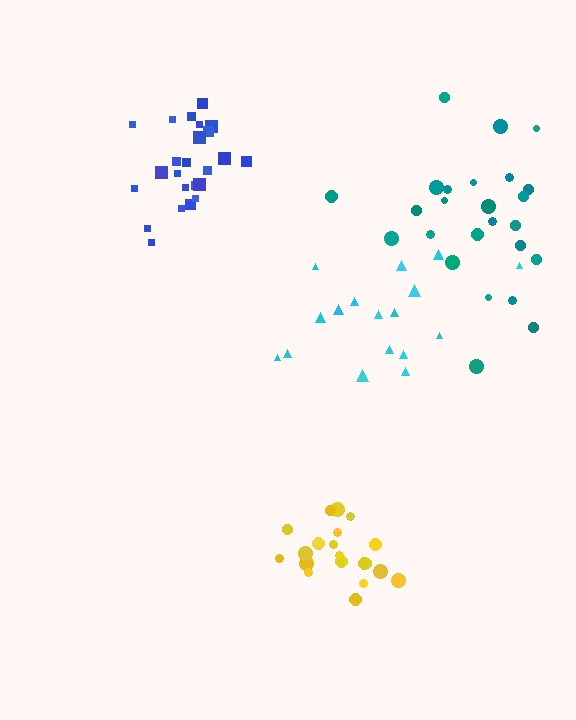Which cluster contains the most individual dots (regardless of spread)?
Teal (25).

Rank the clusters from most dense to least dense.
blue, yellow, cyan, teal.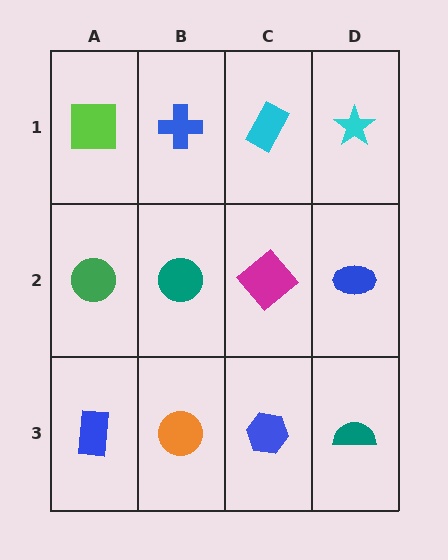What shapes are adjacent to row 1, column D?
A blue ellipse (row 2, column D), a cyan rectangle (row 1, column C).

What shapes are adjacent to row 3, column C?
A magenta diamond (row 2, column C), an orange circle (row 3, column B), a teal semicircle (row 3, column D).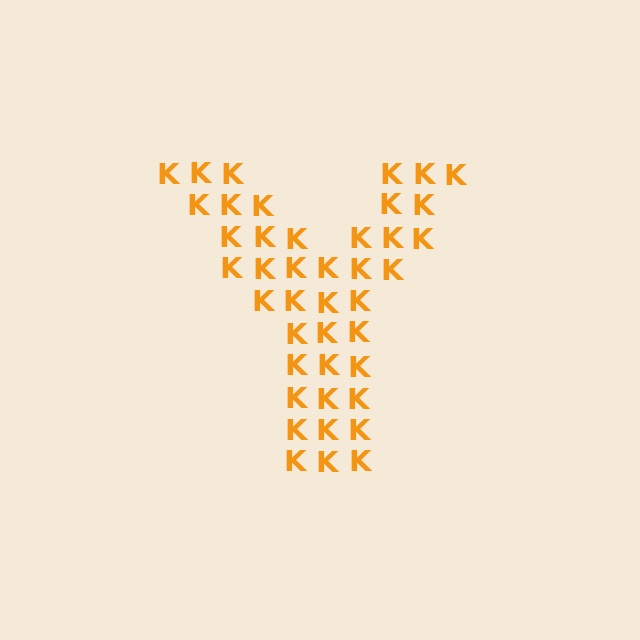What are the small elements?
The small elements are letter K's.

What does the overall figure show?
The overall figure shows the letter Y.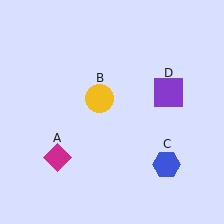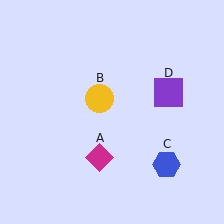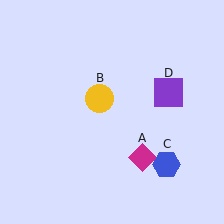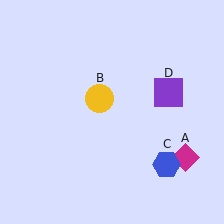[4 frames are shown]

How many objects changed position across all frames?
1 object changed position: magenta diamond (object A).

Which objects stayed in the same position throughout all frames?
Yellow circle (object B) and blue hexagon (object C) and purple square (object D) remained stationary.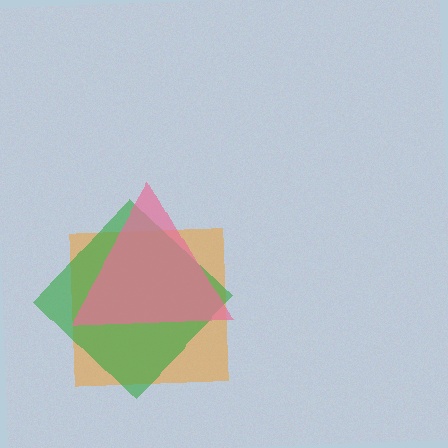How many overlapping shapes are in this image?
There are 3 overlapping shapes in the image.